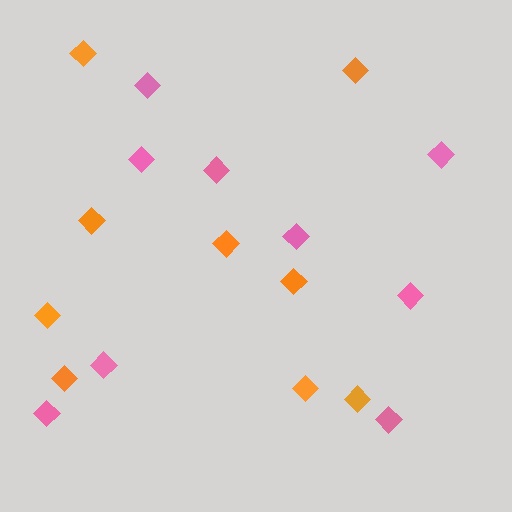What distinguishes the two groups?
There are 2 groups: one group of pink diamonds (9) and one group of orange diamonds (9).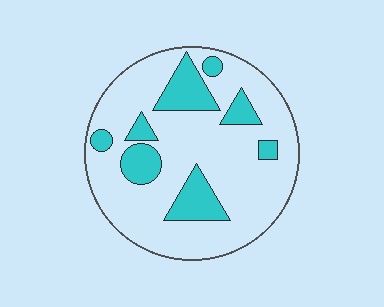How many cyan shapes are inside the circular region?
8.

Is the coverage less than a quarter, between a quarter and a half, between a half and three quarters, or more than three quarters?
Less than a quarter.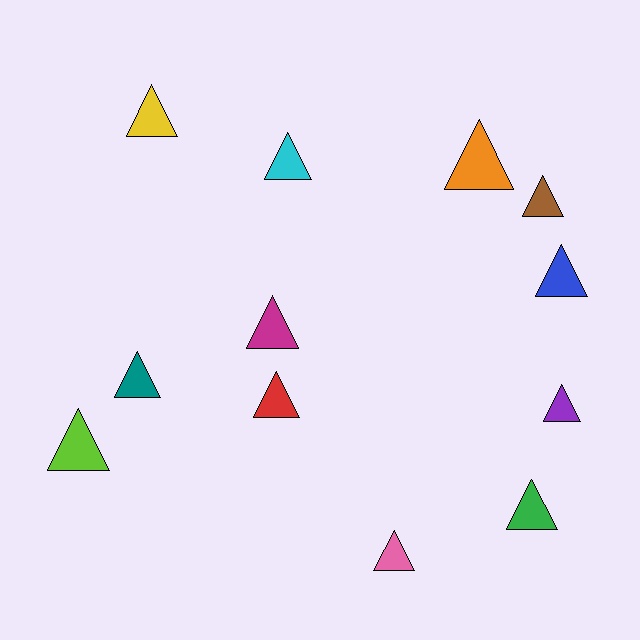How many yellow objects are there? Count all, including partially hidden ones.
There is 1 yellow object.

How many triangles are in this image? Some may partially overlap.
There are 12 triangles.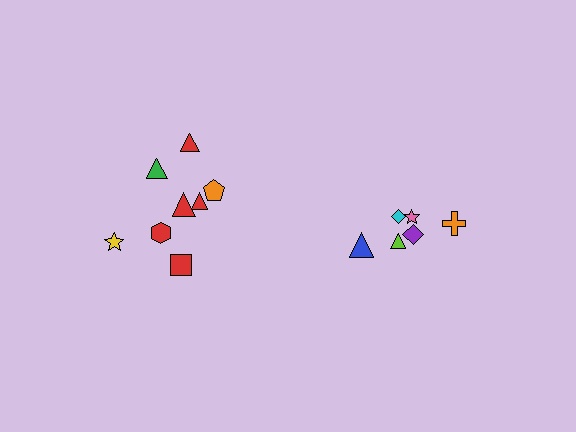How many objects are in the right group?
There are 6 objects.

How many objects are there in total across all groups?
There are 14 objects.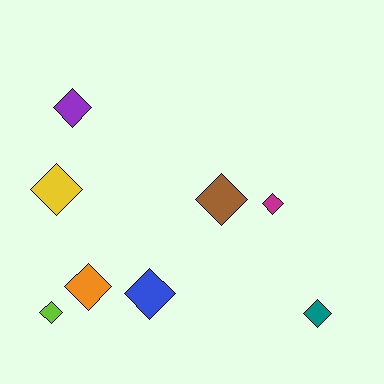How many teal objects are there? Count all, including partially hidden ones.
There is 1 teal object.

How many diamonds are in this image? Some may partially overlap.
There are 8 diamonds.